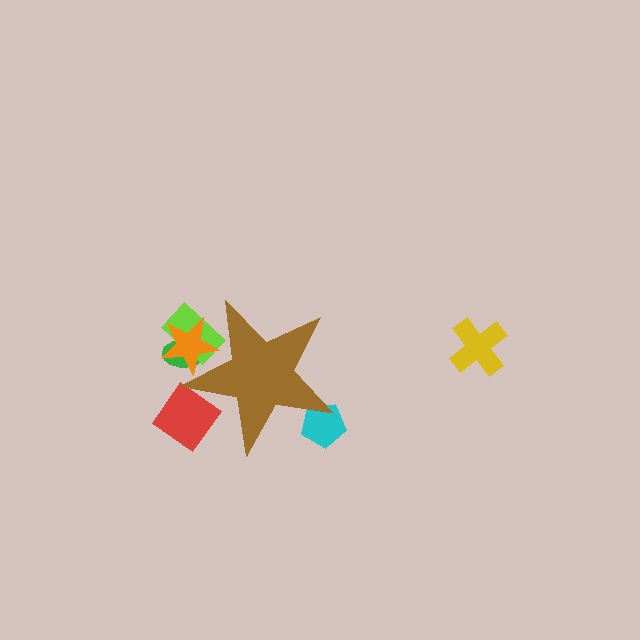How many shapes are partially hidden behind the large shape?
5 shapes are partially hidden.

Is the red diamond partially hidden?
Yes, the red diamond is partially hidden behind the brown star.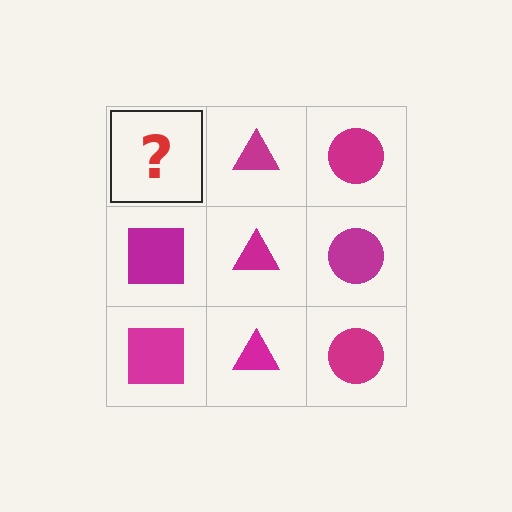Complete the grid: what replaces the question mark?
The question mark should be replaced with a magenta square.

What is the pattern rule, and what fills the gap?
The rule is that each column has a consistent shape. The gap should be filled with a magenta square.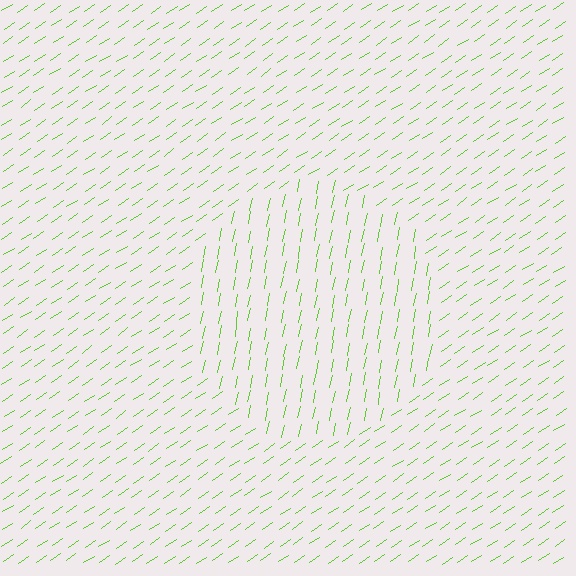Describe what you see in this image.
The image is filled with small lime line segments. A circle region in the image has lines oriented differently from the surrounding lines, creating a visible texture boundary.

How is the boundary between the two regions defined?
The boundary is defined purely by a change in line orientation (approximately 45 degrees difference). All lines are the same color and thickness.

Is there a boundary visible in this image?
Yes, there is a texture boundary formed by a change in line orientation.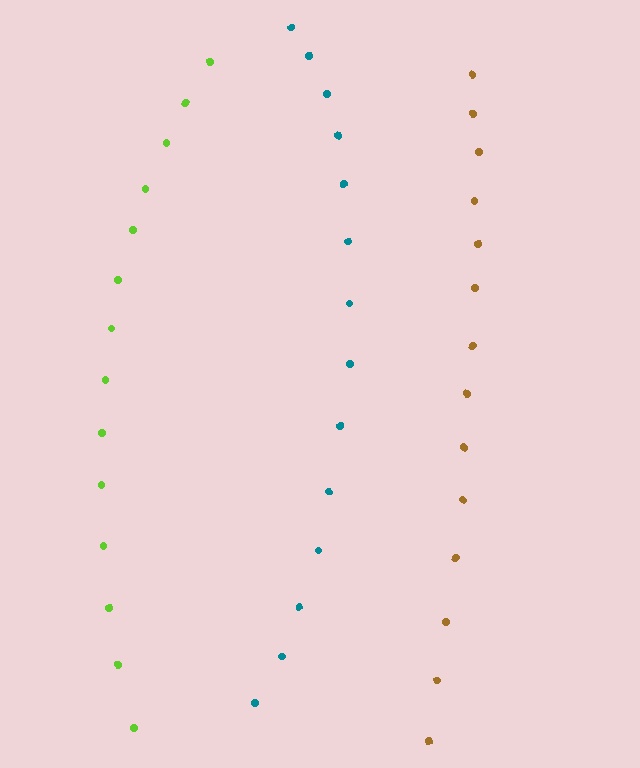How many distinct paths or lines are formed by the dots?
There are 3 distinct paths.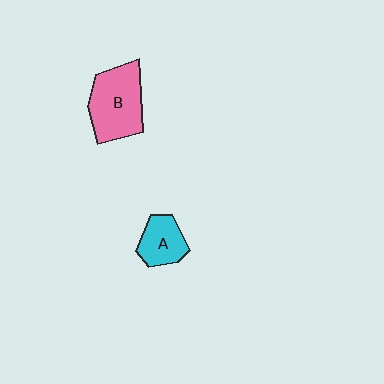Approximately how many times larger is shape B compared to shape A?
Approximately 1.8 times.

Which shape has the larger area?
Shape B (pink).